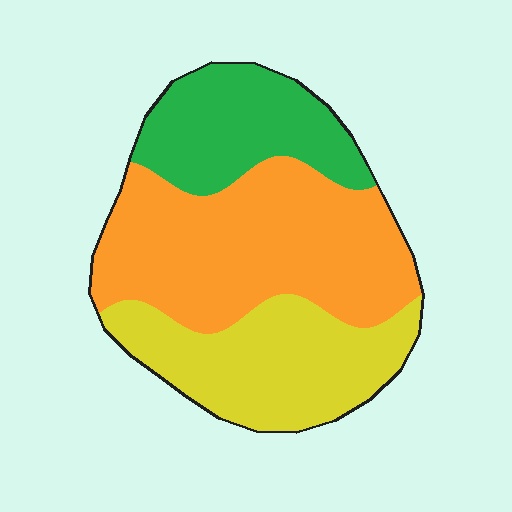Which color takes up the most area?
Orange, at roughly 45%.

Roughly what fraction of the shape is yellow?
Yellow covers roughly 30% of the shape.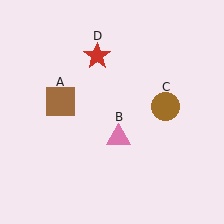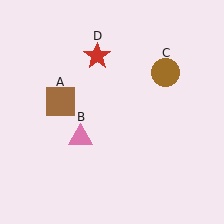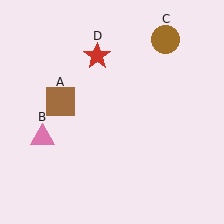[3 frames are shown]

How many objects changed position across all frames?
2 objects changed position: pink triangle (object B), brown circle (object C).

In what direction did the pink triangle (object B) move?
The pink triangle (object B) moved left.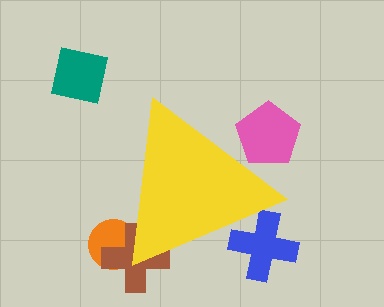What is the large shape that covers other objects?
A yellow triangle.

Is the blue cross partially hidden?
Yes, the blue cross is partially hidden behind the yellow triangle.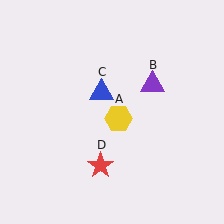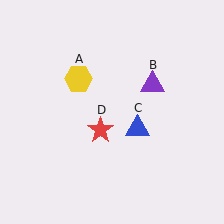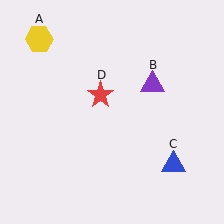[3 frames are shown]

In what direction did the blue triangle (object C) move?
The blue triangle (object C) moved down and to the right.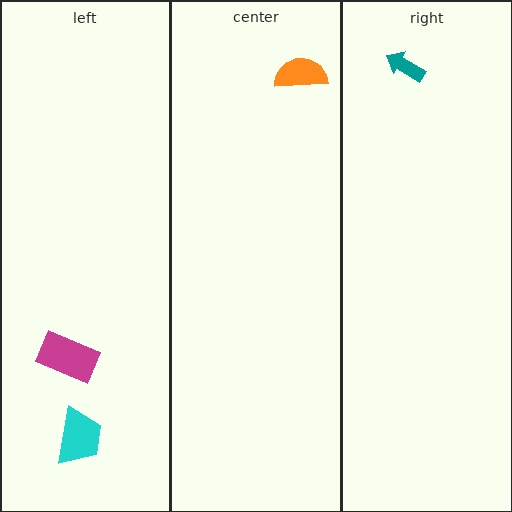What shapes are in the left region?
The magenta rectangle, the cyan trapezoid.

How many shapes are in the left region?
2.